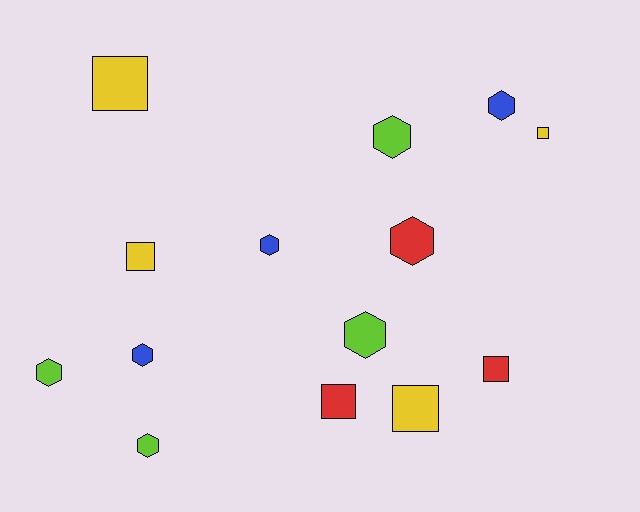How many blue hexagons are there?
There are 3 blue hexagons.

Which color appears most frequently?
Lime, with 4 objects.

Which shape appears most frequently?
Hexagon, with 8 objects.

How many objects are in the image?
There are 14 objects.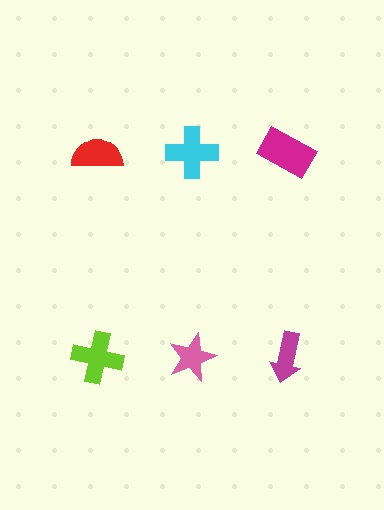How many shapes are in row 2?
3 shapes.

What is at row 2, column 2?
A pink star.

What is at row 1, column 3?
A magenta rectangle.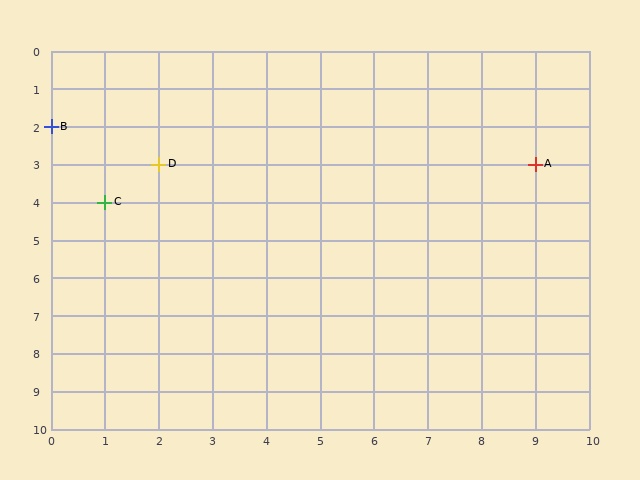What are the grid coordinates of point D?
Point D is at grid coordinates (2, 3).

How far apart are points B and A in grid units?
Points B and A are 9 columns and 1 row apart (about 9.1 grid units diagonally).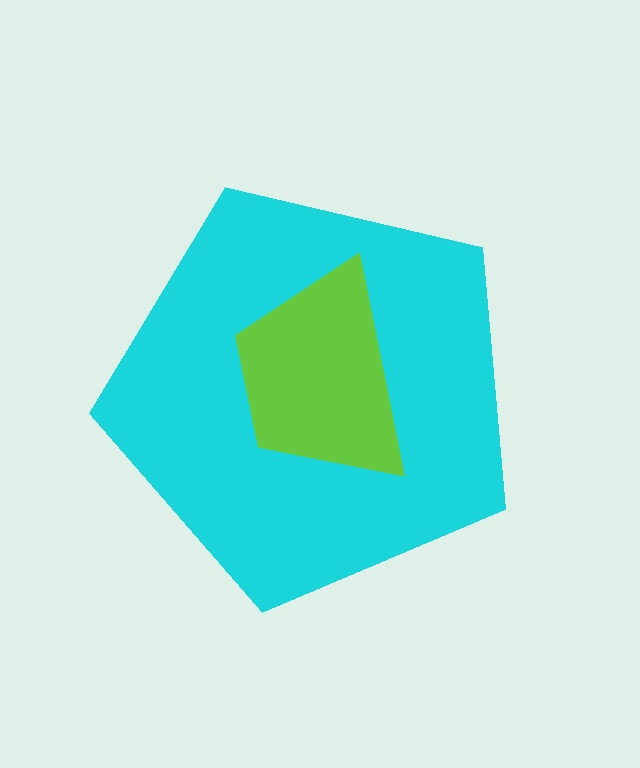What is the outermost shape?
The cyan pentagon.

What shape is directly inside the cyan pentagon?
The lime trapezoid.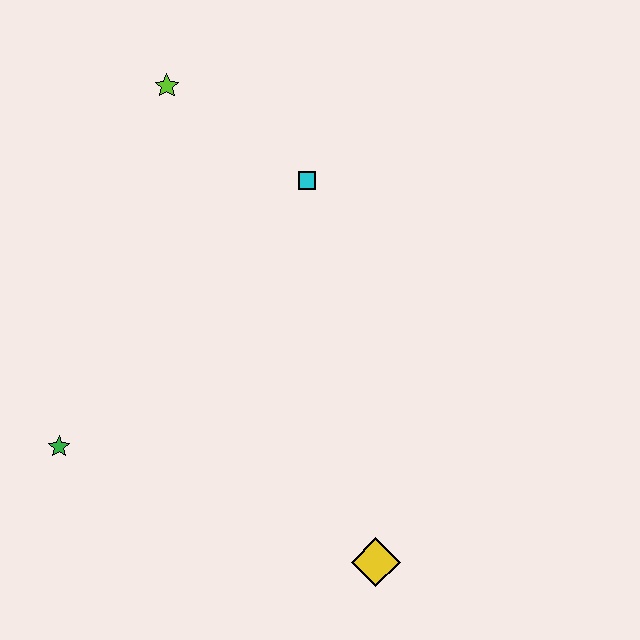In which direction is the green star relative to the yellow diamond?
The green star is to the left of the yellow diamond.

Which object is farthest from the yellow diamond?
The lime star is farthest from the yellow diamond.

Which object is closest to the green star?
The yellow diamond is closest to the green star.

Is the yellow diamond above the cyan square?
No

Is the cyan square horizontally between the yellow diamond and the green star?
Yes